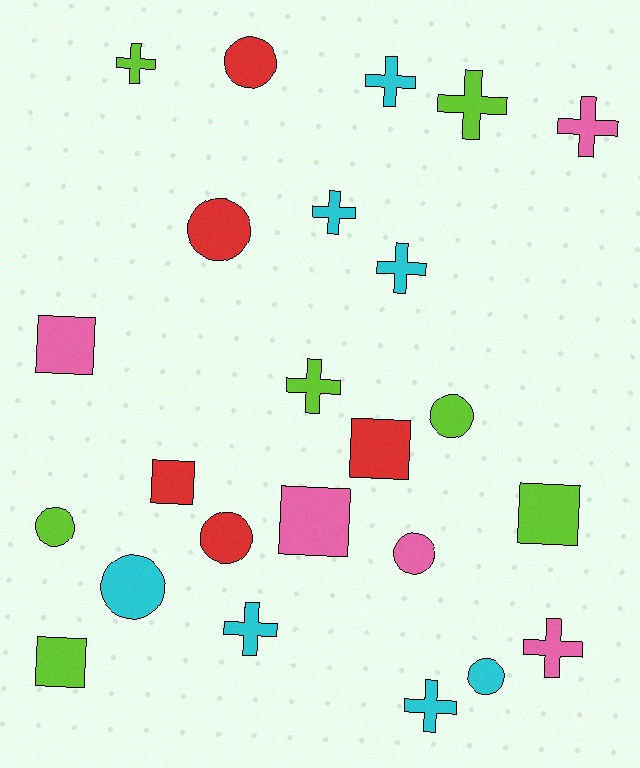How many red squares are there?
There are 2 red squares.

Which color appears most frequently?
Lime, with 7 objects.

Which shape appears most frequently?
Cross, with 10 objects.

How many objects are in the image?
There are 24 objects.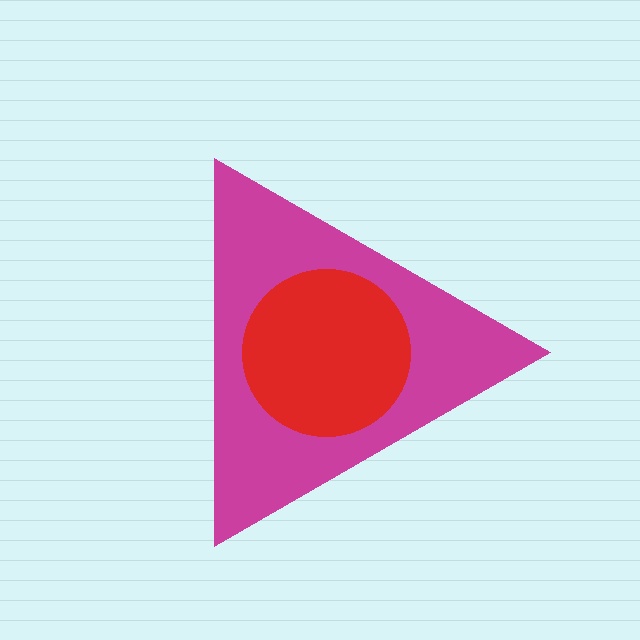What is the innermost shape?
The red circle.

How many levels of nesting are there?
2.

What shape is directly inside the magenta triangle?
The red circle.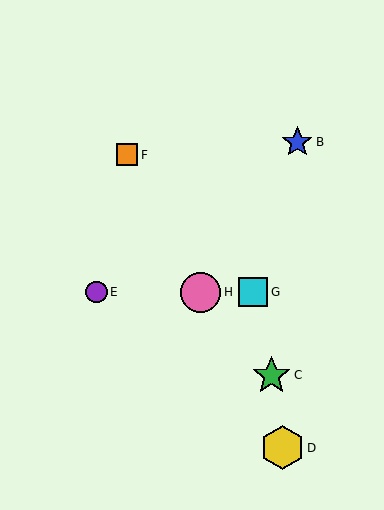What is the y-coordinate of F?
Object F is at y≈155.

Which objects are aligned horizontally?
Objects A, E, G, H are aligned horizontally.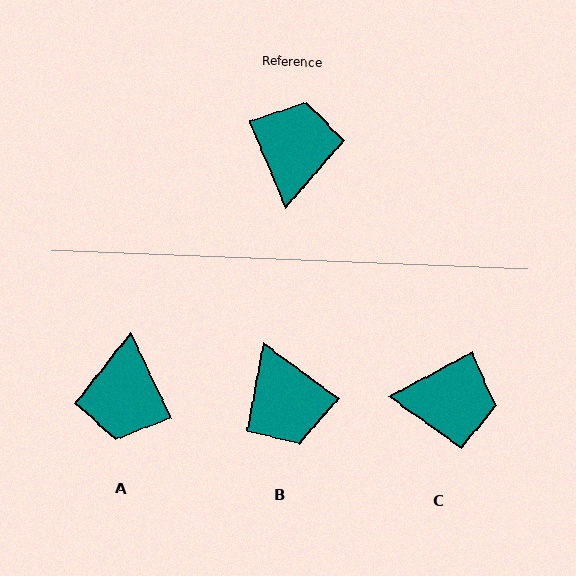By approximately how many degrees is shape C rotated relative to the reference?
Approximately 84 degrees clockwise.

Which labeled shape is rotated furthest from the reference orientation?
A, about 177 degrees away.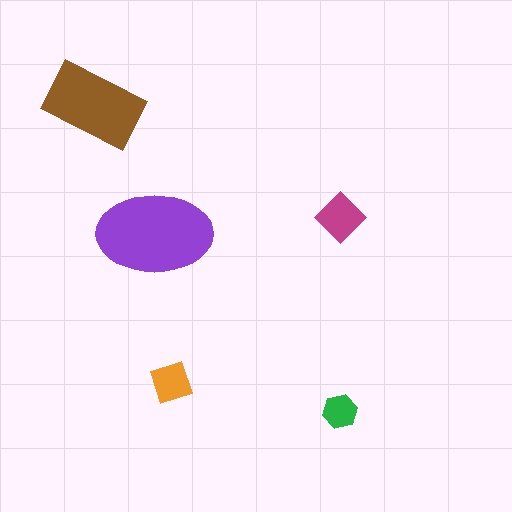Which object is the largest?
The purple ellipse.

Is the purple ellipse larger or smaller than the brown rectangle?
Larger.